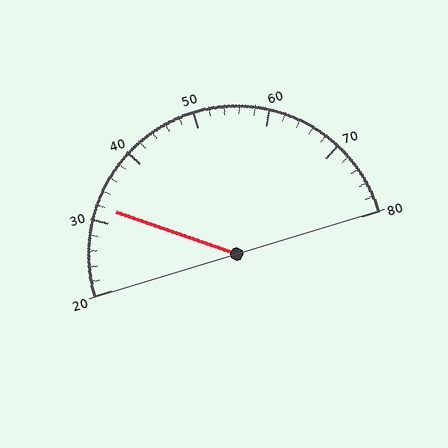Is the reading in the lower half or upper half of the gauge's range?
The reading is in the lower half of the range (20 to 80).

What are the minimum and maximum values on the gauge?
The gauge ranges from 20 to 80.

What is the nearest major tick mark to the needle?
The nearest major tick mark is 30.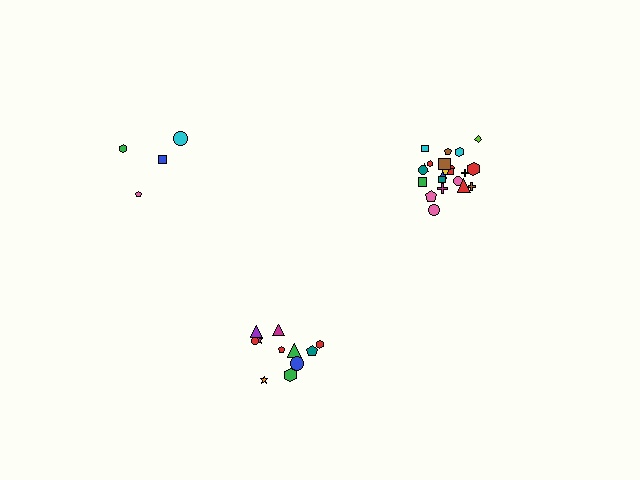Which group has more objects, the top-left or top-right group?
The top-right group.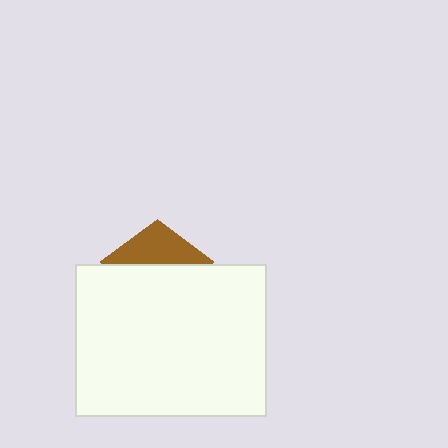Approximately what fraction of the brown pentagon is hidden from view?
Roughly 69% of the brown pentagon is hidden behind the white rectangle.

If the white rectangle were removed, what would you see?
You would see the complete brown pentagon.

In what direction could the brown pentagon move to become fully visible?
The brown pentagon could move up. That would shift it out from behind the white rectangle entirely.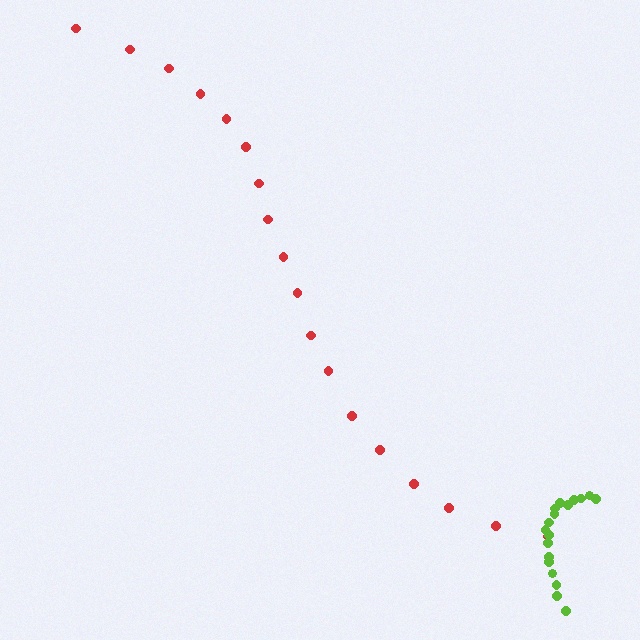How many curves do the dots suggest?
There are 2 distinct paths.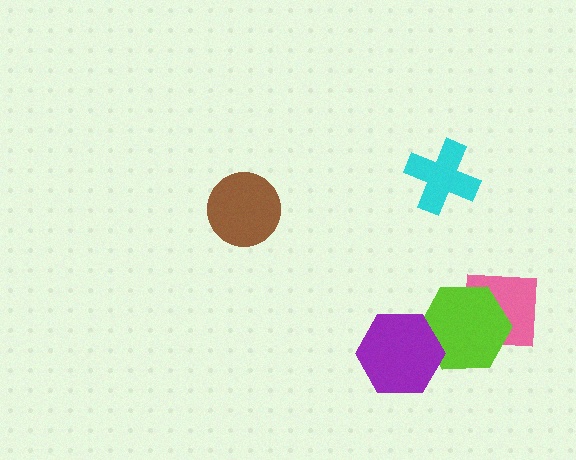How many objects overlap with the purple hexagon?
1 object overlaps with the purple hexagon.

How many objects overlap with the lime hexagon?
2 objects overlap with the lime hexagon.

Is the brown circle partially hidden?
No, no other shape covers it.